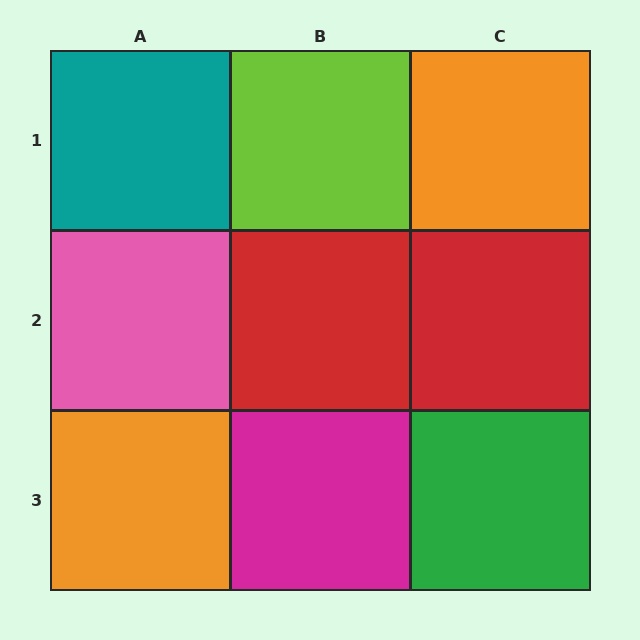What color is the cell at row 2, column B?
Red.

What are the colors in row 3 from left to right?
Orange, magenta, green.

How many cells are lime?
1 cell is lime.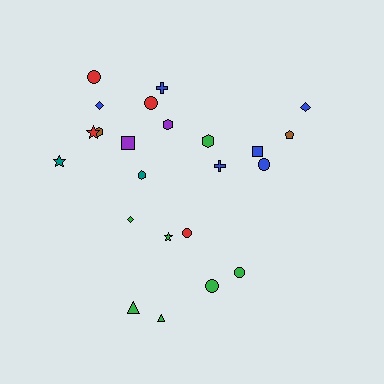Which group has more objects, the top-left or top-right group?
The top-left group.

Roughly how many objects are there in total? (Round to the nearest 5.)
Roughly 25 objects in total.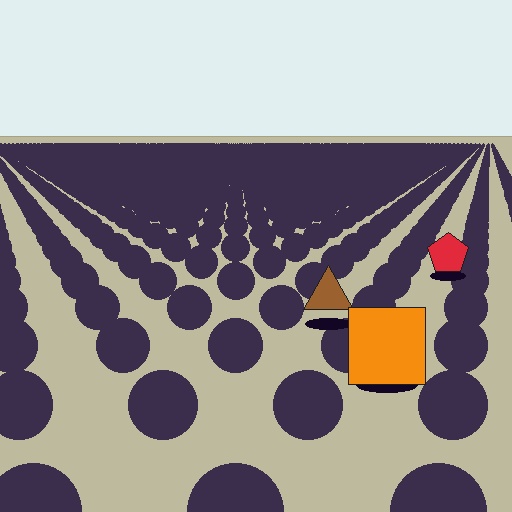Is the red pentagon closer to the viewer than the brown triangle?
No. The brown triangle is closer — you can tell from the texture gradient: the ground texture is coarser near it.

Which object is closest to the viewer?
The orange square is closest. The texture marks near it are larger and more spread out.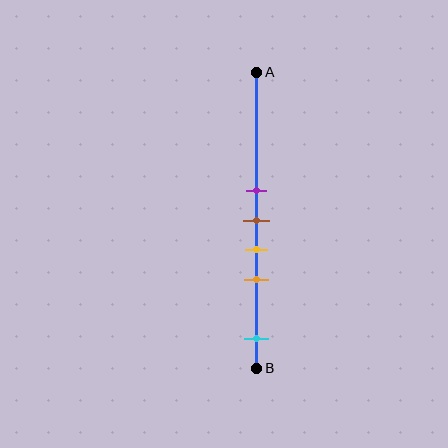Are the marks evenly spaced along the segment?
No, the marks are not evenly spaced.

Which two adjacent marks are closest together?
The purple and brown marks are the closest adjacent pair.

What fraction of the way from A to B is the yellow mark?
The yellow mark is approximately 60% (0.6) of the way from A to B.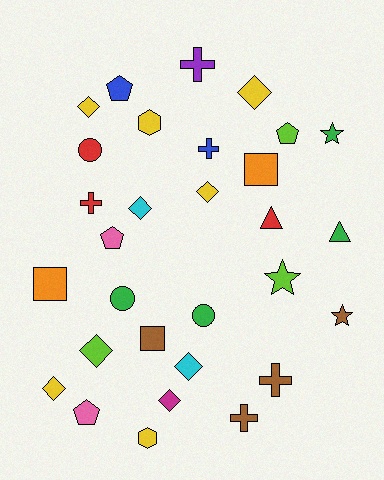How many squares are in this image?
There are 3 squares.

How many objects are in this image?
There are 30 objects.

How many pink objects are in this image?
There are 2 pink objects.